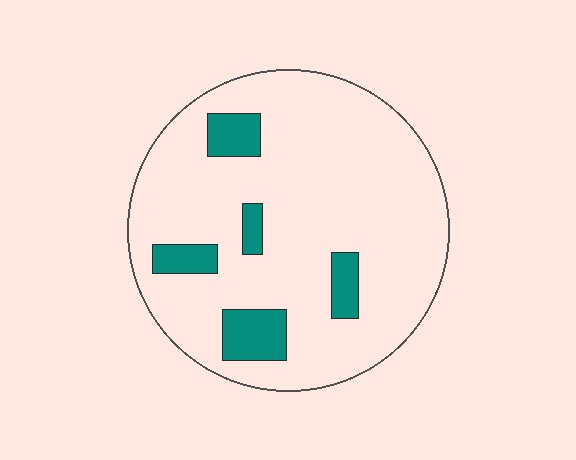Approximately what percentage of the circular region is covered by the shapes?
Approximately 15%.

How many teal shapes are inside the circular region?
5.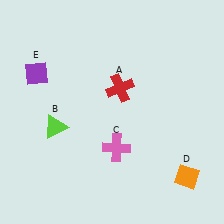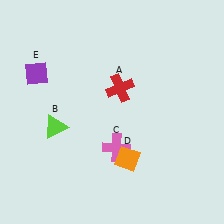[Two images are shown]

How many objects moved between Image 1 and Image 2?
1 object moved between the two images.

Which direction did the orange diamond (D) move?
The orange diamond (D) moved left.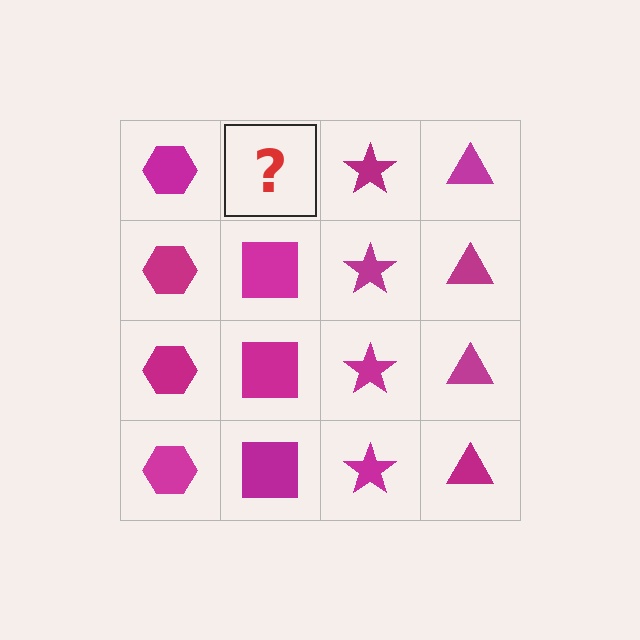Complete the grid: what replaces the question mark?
The question mark should be replaced with a magenta square.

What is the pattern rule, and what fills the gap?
The rule is that each column has a consistent shape. The gap should be filled with a magenta square.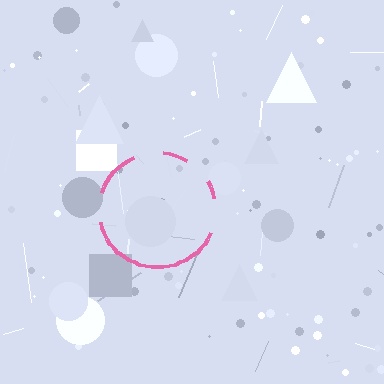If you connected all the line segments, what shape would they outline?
They would outline a circle.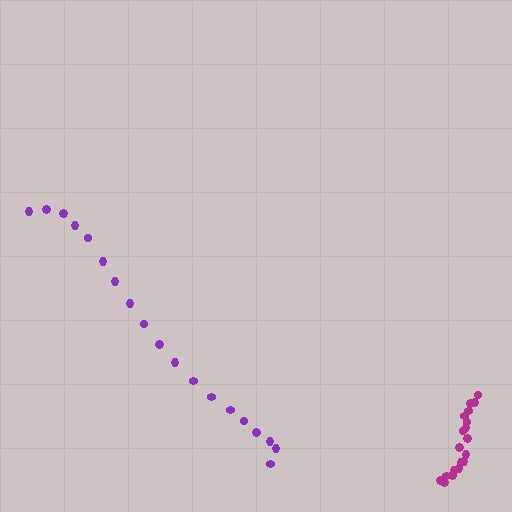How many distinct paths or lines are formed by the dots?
There are 2 distinct paths.